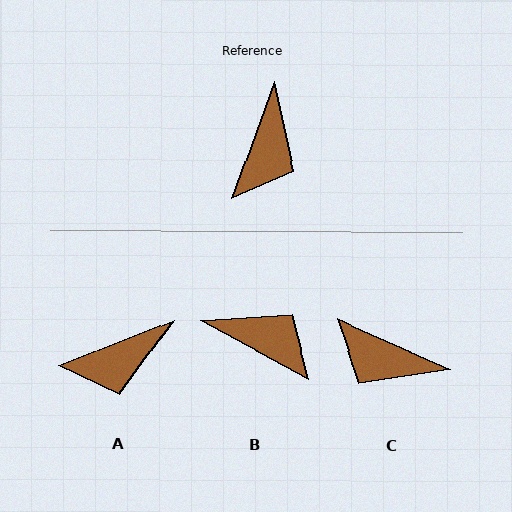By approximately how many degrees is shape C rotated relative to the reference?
Approximately 94 degrees clockwise.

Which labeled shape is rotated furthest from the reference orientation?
C, about 94 degrees away.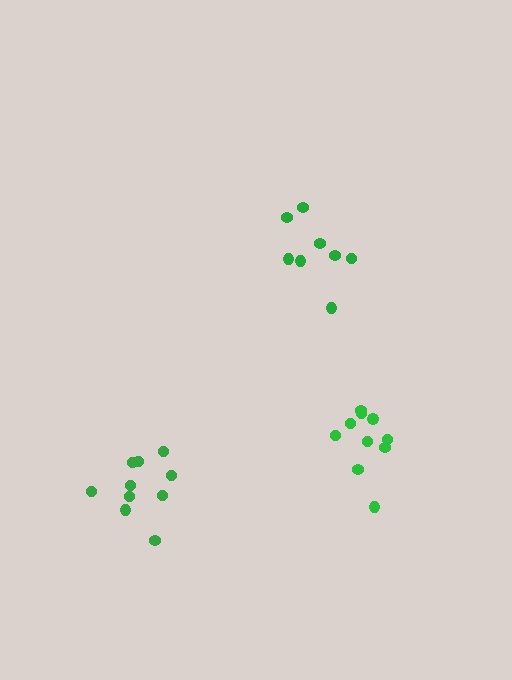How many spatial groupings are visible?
There are 3 spatial groupings.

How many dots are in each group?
Group 1: 8 dots, Group 2: 10 dots, Group 3: 10 dots (28 total).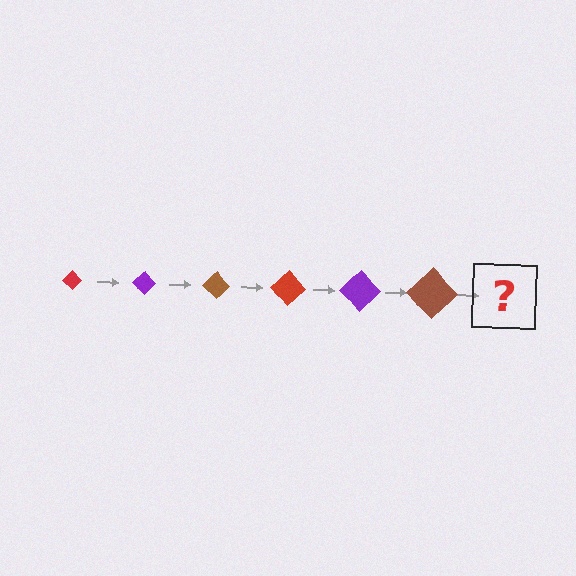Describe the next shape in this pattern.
It should be a red diamond, larger than the previous one.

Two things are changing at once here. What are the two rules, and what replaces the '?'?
The two rules are that the diamond grows larger each step and the color cycles through red, purple, and brown. The '?' should be a red diamond, larger than the previous one.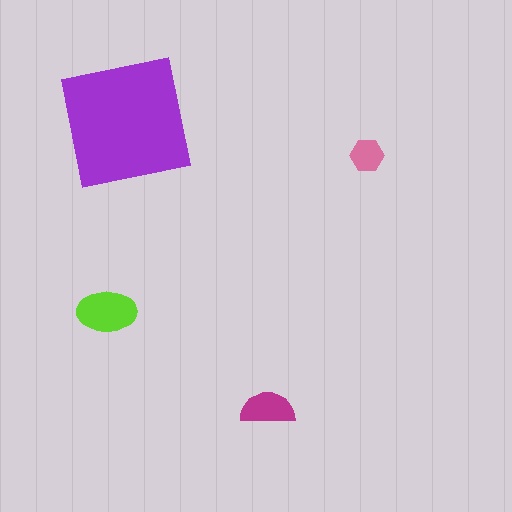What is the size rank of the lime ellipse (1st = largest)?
2nd.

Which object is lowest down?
The magenta semicircle is bottommost.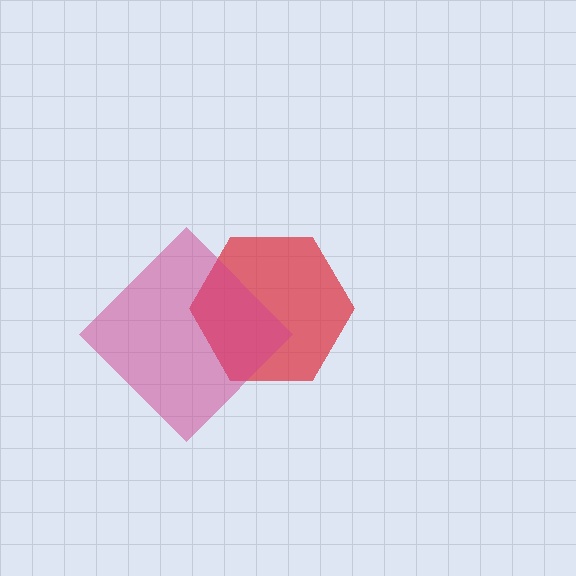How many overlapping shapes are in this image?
There are 2 overlapping shapes in the image.